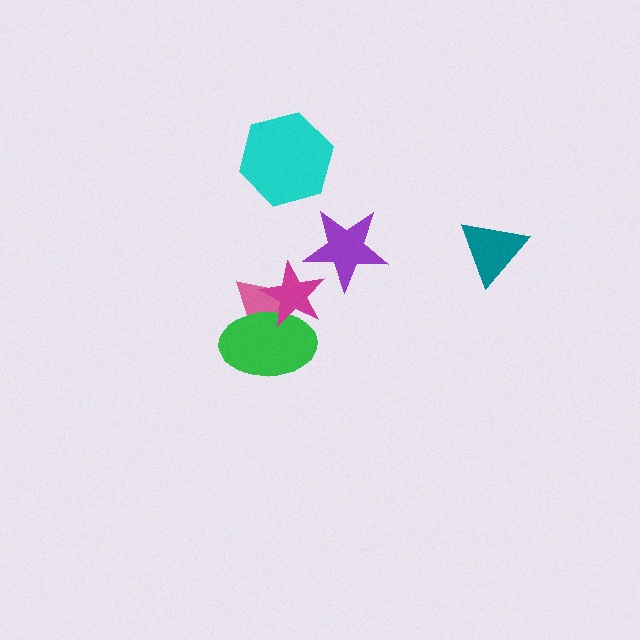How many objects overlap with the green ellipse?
2 objects overlap with the green ellipse.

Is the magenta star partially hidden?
Yes, it is partially covered by another shape.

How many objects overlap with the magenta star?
3 objects overlap with the magenta star.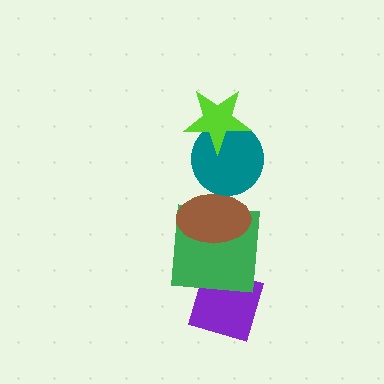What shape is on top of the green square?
The brown ellipse is on top of the green square.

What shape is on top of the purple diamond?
The green square is on top of the purple diamond.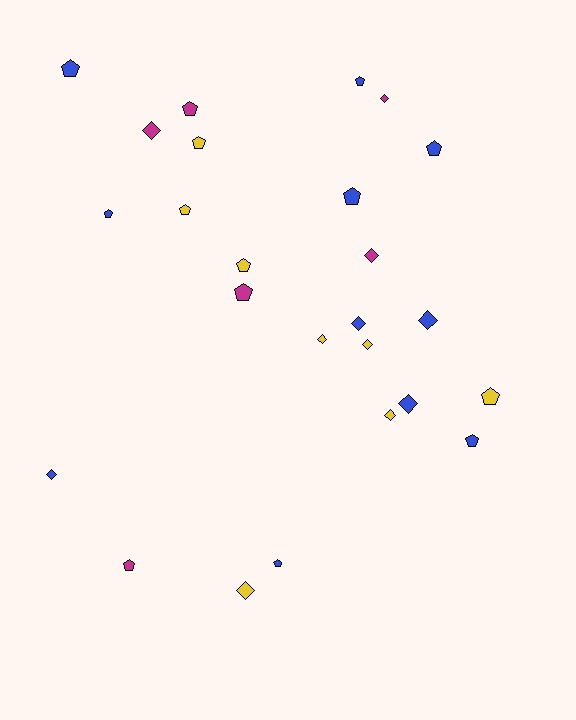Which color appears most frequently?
Blue, with 11 objects.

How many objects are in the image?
There are 25 objects.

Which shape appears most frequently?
Pentagon, with 14 objects.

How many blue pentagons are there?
There are 7 blue pentagons.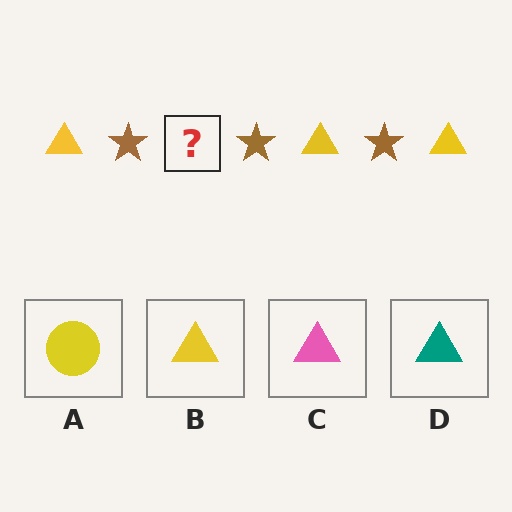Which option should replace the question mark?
Option B.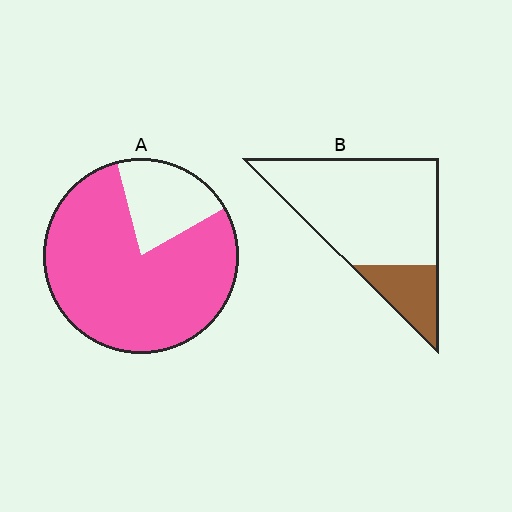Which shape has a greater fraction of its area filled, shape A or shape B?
Shape A.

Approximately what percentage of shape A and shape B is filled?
A is approximately 80% and B is approximately 20%.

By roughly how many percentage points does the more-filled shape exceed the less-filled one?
By roughly 60 percentage points (A over B).